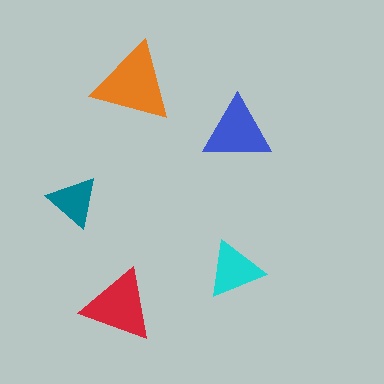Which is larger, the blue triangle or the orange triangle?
The orange one.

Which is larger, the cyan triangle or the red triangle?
The red one.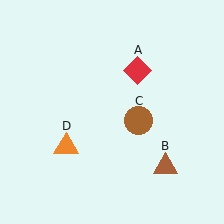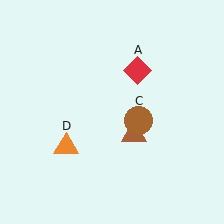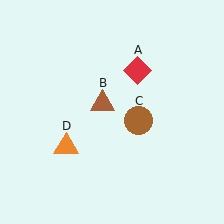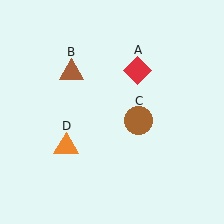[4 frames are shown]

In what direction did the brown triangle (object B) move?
The brown triangle (object B) moved up and to the left.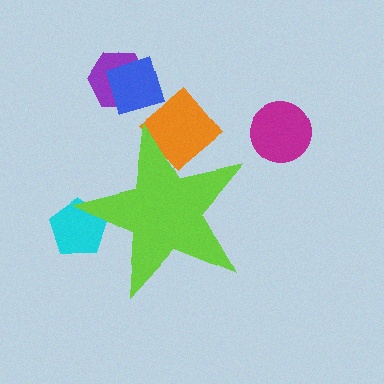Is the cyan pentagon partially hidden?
Yes, the cyan pentagon is partially hidden behind the lime star.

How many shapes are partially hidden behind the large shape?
2 shapes are partially hidden.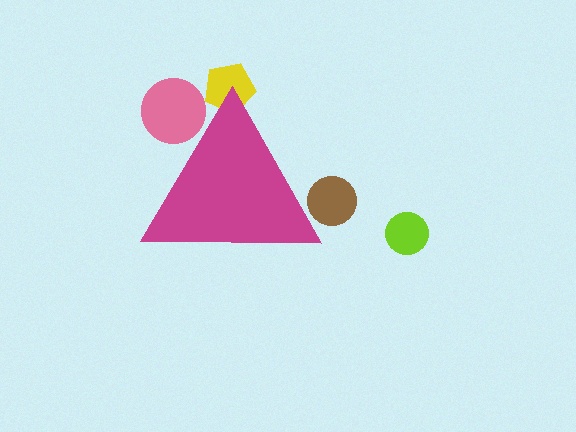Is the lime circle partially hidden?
No, the lime circle is fully visible.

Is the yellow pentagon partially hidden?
Yes, the yellow pentagon is partially hidden behind the magenta triangle.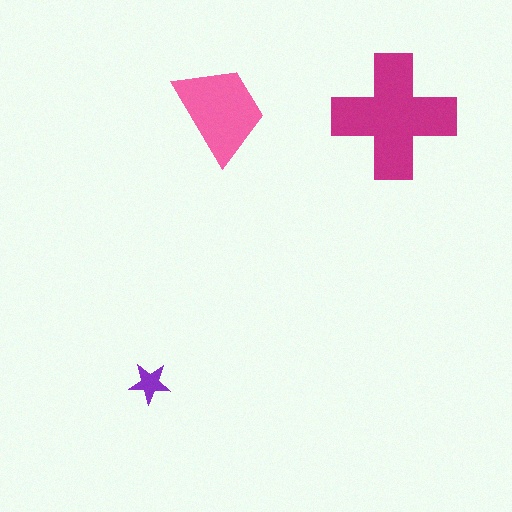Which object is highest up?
The pink trapezoid is topmost.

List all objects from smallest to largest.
The purple star, the pink trapezoid, the magenta cross.